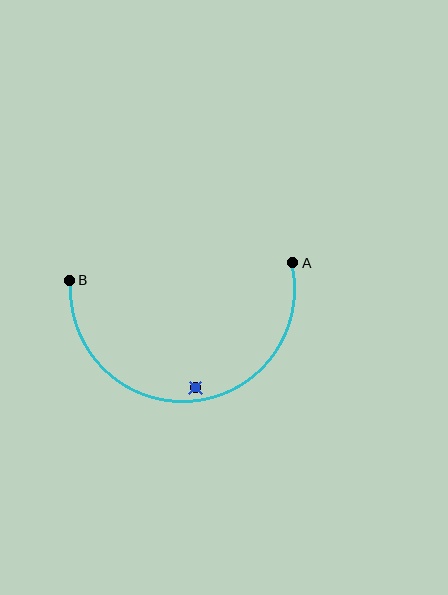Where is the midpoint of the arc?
The arc midpoint is the point on the curve farthest from the straight line joining A and B. It sits below that line.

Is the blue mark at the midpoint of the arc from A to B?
No — the blue mark does not lie on the arc at all. It sits slightly inside the curve.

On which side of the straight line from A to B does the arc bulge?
The arc bulges below the straight line connecting A and B.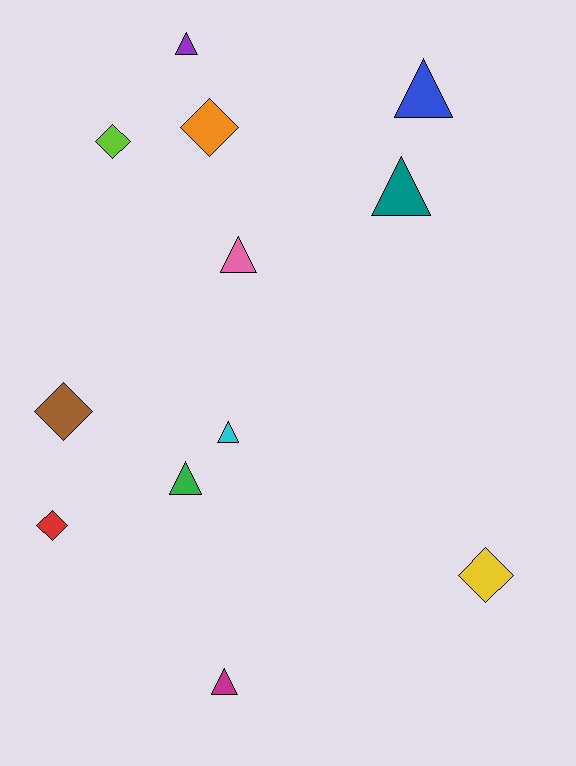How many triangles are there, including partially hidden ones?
There are 7 triangles.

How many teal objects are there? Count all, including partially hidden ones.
There is 1 teal object.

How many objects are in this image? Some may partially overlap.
There are 12 objects.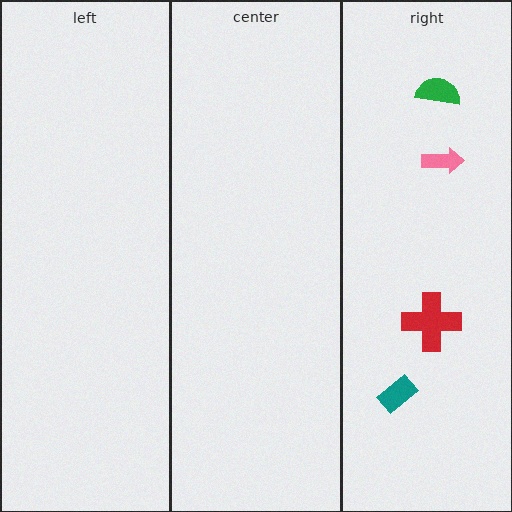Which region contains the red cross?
The right region.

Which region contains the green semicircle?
The right region.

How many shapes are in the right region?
4.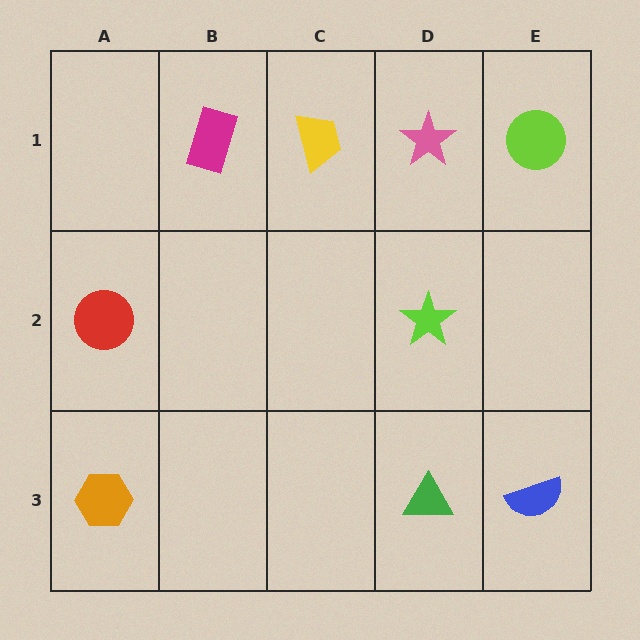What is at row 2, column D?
A lime star.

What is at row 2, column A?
A red circle.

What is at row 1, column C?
A yellow trapezoid.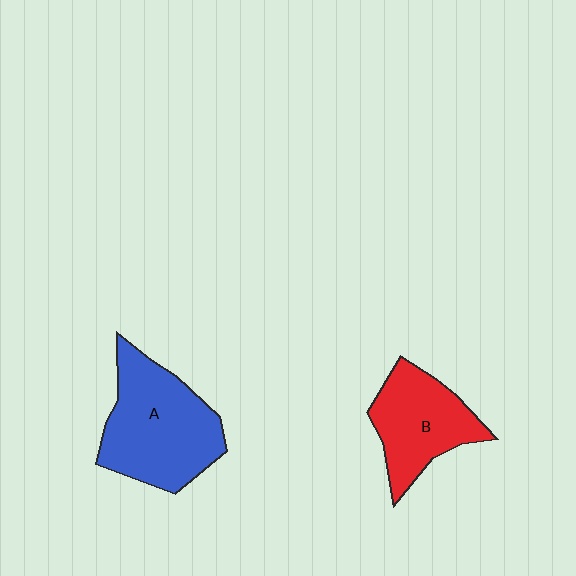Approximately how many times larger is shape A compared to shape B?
Approximately 1.4 times.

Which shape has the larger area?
Shape A (blue).